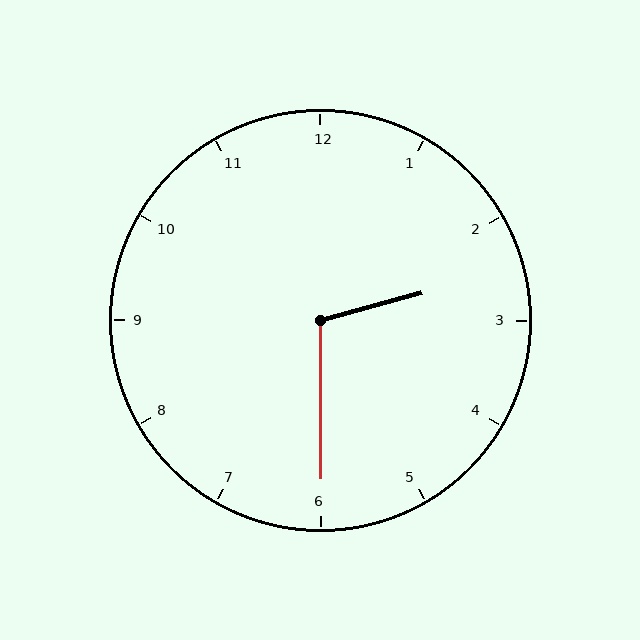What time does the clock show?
2:30.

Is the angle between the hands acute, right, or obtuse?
It is obtuse.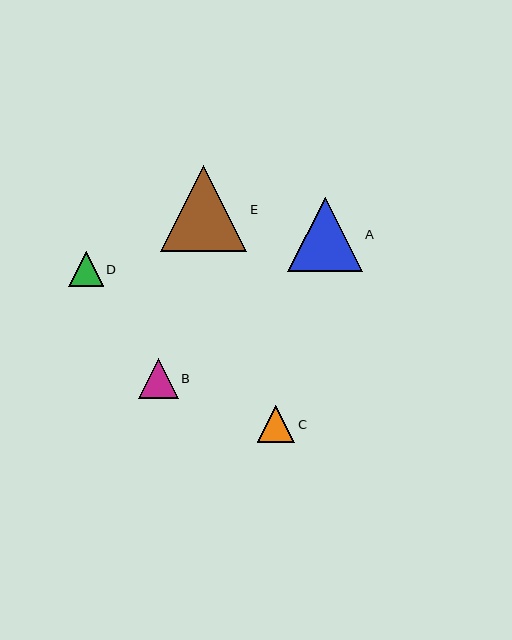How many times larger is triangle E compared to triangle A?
Triangle E is approximately 1.2 times the size of triangle A.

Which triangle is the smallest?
Triangle D is the smallest with a size of approximately 35 pixels.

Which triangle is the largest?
Triangle E is the largest with a size of approximately 86 pixels.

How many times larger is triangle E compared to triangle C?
Triangle E is approximately 2.3 times the size of triangle C.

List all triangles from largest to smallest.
From largest to smallest: E, A, B, C, D.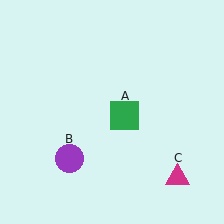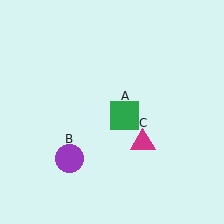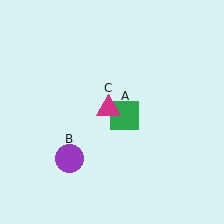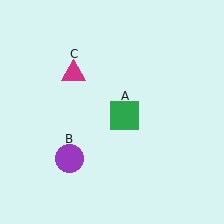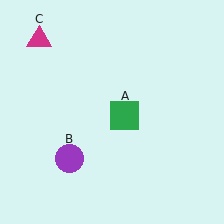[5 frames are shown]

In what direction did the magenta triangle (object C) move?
The magenta triangle (object C) moved up and to the left.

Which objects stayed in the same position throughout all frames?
Green square (object A) and purple circle (object B) remained stationary.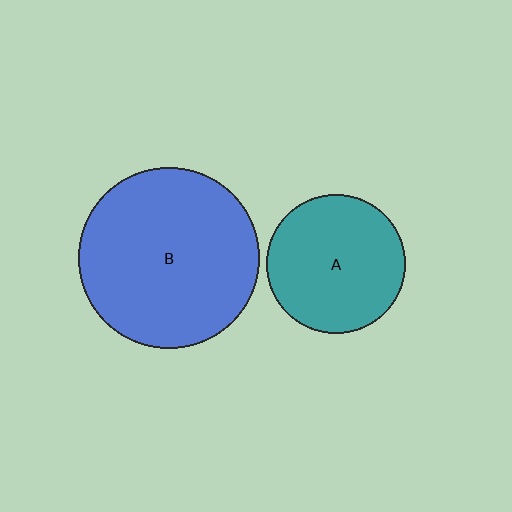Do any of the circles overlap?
No, none of the circles overlap.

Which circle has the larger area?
Circle B (blue).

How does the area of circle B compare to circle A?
Approximately 1.7 times.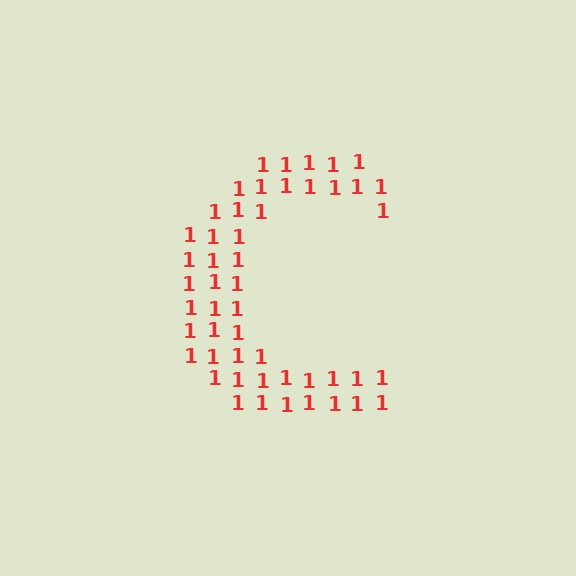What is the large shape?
The large shape is the letter C.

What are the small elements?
The small elements are digit 1's.